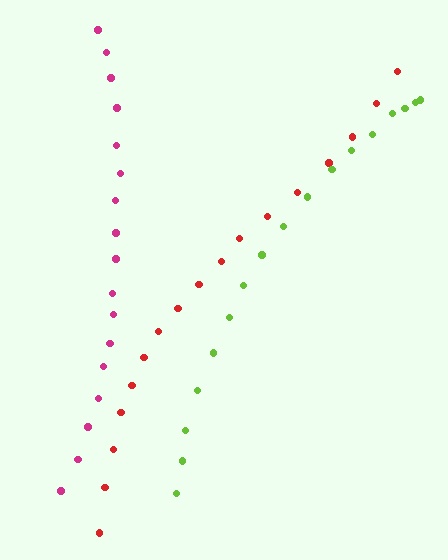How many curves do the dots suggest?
There are 3 distinct paths.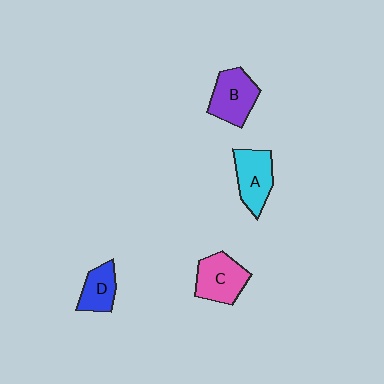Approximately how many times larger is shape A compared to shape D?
Approximately 1.3 times.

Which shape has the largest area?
Shape B (purple).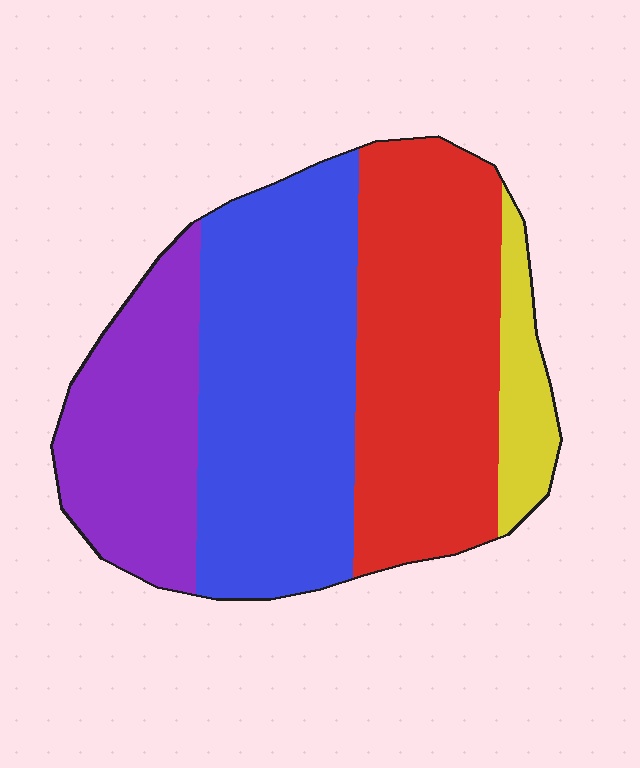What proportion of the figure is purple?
Purple covers 21% of the figure.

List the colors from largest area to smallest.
From largest to smallest: blue, red, purple, yellow.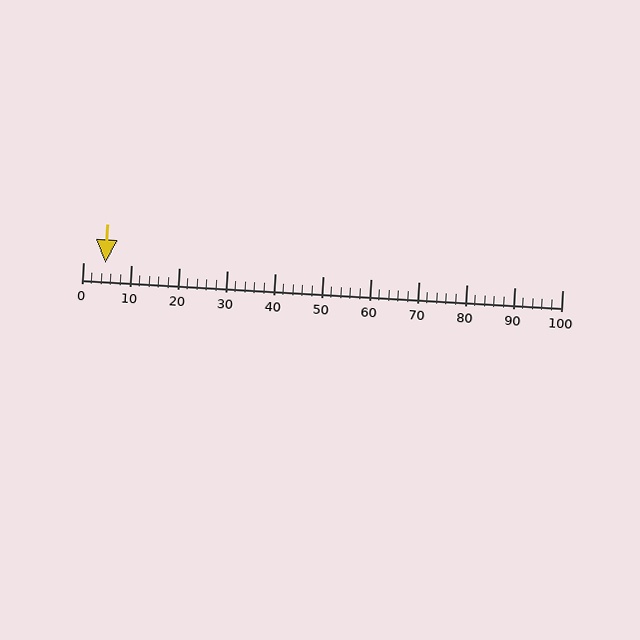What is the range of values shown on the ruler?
The ruler shows values from 0 to 100.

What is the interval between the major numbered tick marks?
The major tick marks are spaced 10 units apart.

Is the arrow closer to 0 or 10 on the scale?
The arrow is closer to 0.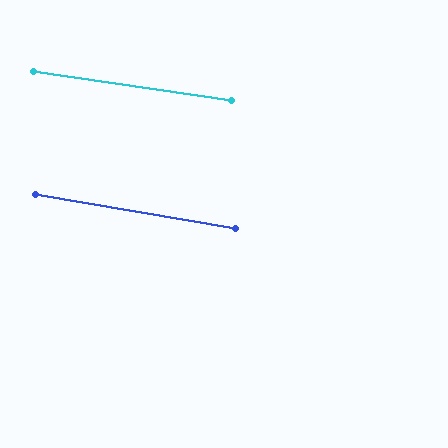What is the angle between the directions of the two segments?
Approximately 1 degree.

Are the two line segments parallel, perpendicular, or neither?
Parallel — their directions differ by only 1.0°.